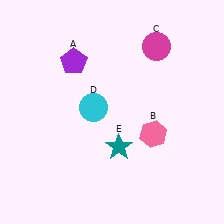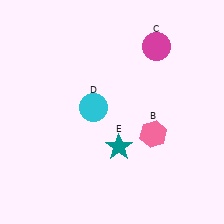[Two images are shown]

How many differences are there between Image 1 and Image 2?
There is 1 difference between the two images.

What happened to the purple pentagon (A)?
The purple pentagon (A) was removed in Image 2. It was in the top-left area of Image 1.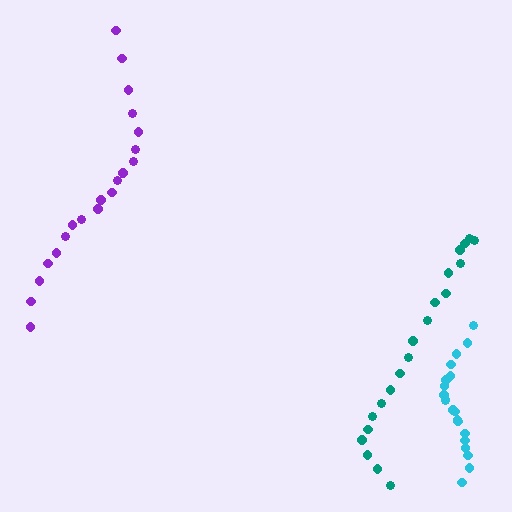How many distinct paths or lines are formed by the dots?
There are 3 distinct paths.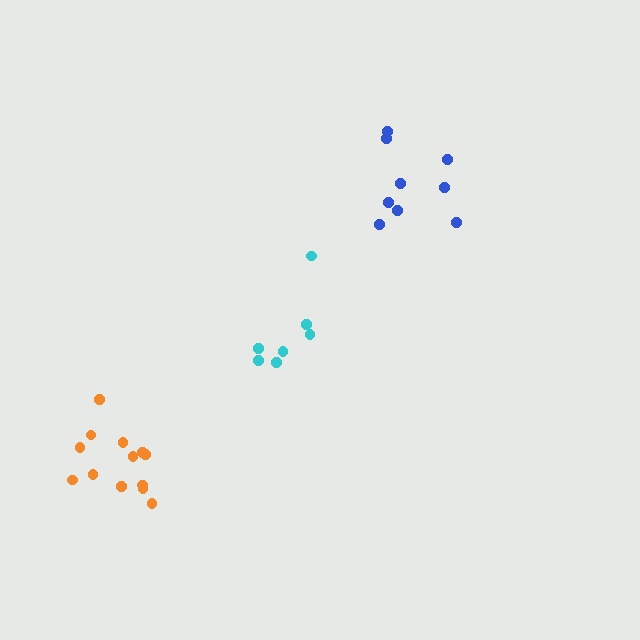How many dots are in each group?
Group 1: 7 dots, Group 2: 9 dots, Group 3: 13 dots (29 total).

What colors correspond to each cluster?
The clusters are colored: cyan, blue, orange.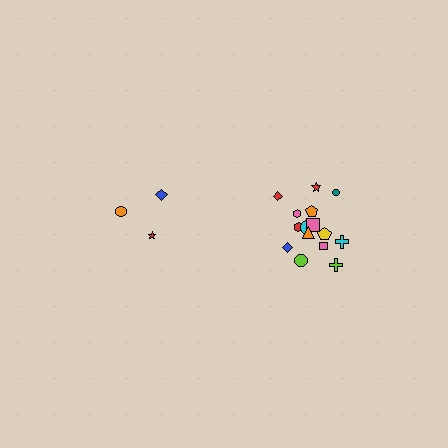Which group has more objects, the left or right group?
The right group.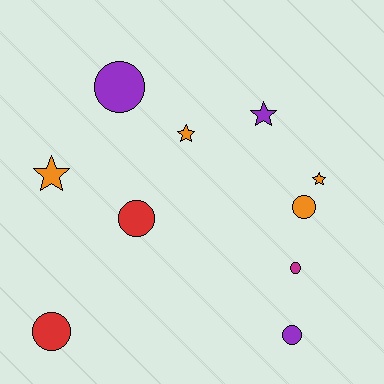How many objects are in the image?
There are 10 objects.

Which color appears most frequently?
Orange, with 4 objects.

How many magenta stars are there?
There are no magenta stars.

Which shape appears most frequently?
Circle, with 6 objects.